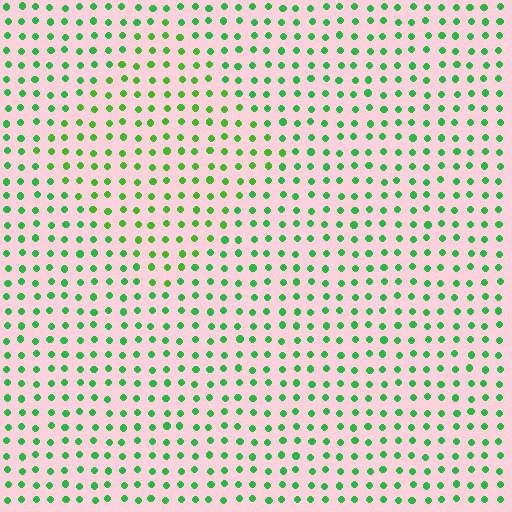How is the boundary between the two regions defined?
The boundary is defined purely by a slight shift in hue (about 22 degrees). Spacing, size, and orientation are identical on both sides.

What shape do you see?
I see a diamond.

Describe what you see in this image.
The image is filled with small green elements in a uniform arrangement. A diamond-shaped region is visible where the elements are tinted to a slightly different hue, forming a subtle color boundary.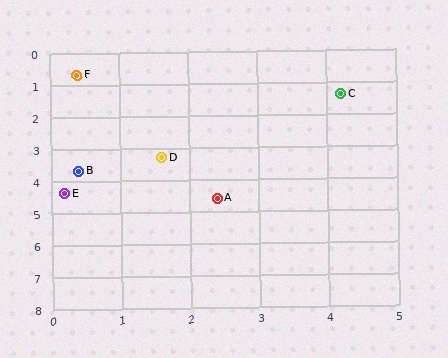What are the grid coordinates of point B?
Point B is at approximately (0.4, 3.7).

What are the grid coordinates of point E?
Point E is at approximately (0.2, 4.4).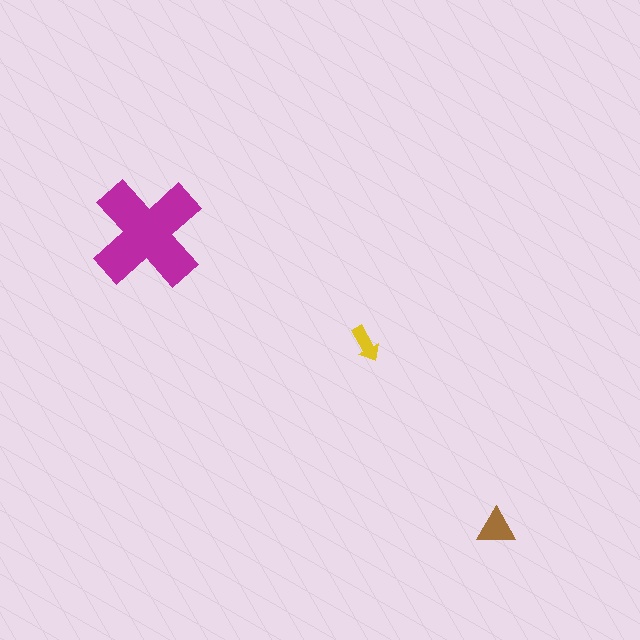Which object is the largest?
The magenta cross.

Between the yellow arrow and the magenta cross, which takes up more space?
The magenta cross.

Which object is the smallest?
The yellow arrow.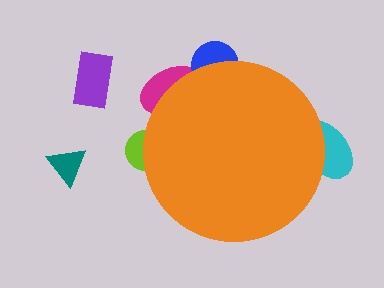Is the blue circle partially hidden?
Yes, the blue circle is partially hidden behind the orange circle.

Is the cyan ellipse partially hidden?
Yes, the cyan ellipse is partially hidden behind the orange circle.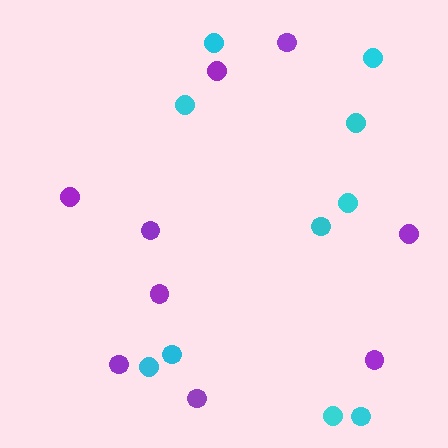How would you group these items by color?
There are 2 groups: one group of purple circles (9) and one group of cyan circles (10).